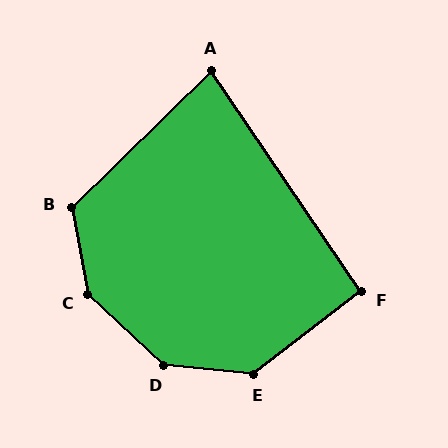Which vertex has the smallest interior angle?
A, at approximately 80 degrees.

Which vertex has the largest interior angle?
C, at approximately 143 degrees.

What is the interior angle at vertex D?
Approximately 143 degrees (obtuse).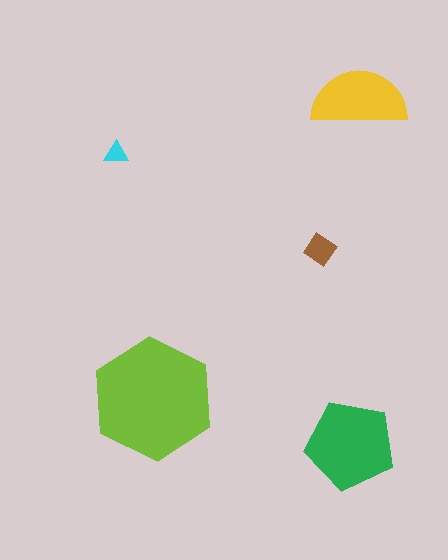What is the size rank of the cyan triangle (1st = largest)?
5th.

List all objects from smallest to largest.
The cyan triangle, the brown diamond, the yellow semicircle, the green pentagon, the lime hexagon.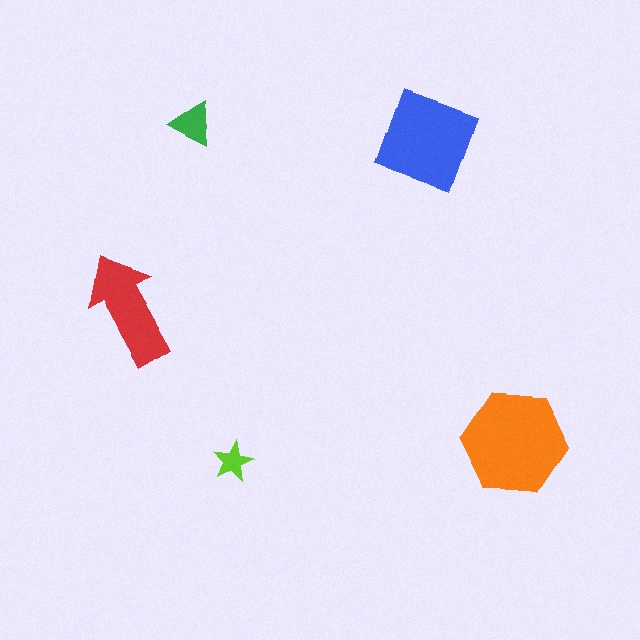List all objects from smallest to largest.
The lime star, the green triangle, the red arrow, the blue diamond, the orange hexagon.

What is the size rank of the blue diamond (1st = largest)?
2nd.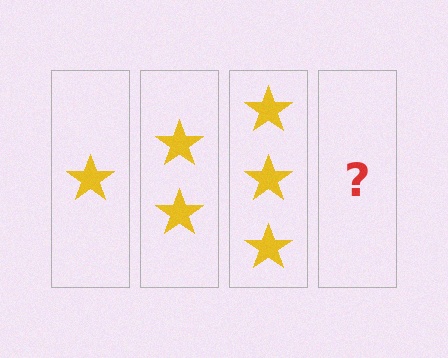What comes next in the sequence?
The next element should be 4 stars.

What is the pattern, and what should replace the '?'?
The pattern is that each step adds one more star. The '?' should be 4 stars.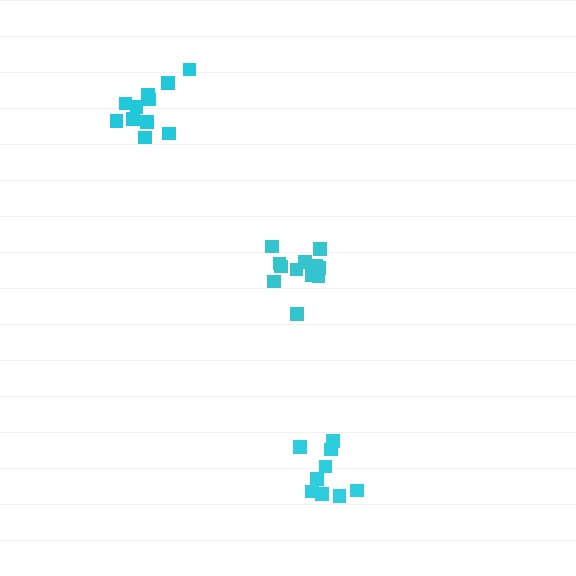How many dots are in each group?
Group 1: 10 dots, Group 2: 12 dots, Group 3: 11 dots (33 total).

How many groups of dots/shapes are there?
There are 3 groups.